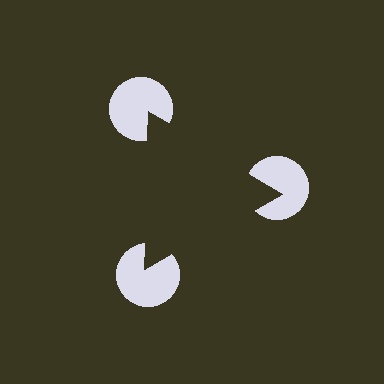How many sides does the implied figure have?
3 sides.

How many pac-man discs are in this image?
There are 3 — one at each vertex of the illusory triangle.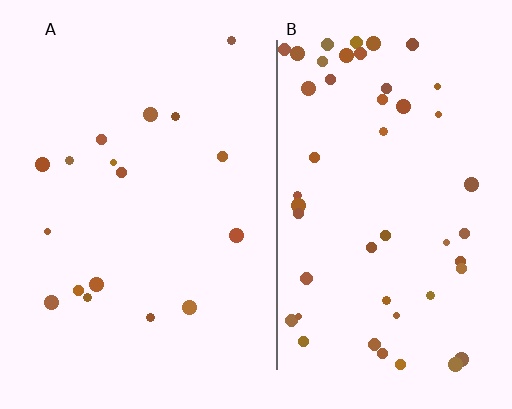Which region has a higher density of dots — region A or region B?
B (the right).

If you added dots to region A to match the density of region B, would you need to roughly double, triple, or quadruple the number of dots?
Approximately triple.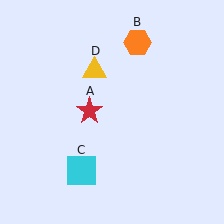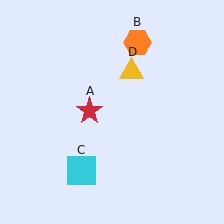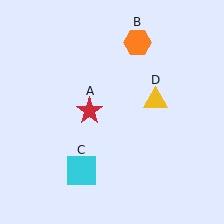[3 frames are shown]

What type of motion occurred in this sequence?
The yellow triangle (object D) rotated clockwise around the center of the scene.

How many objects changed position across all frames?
1 object changed position: yellow triangle (object D).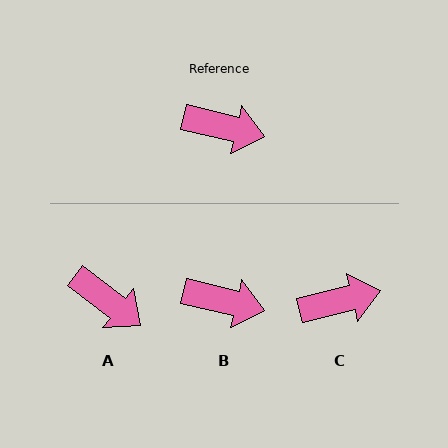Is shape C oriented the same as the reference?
No, it is off by about 27 degrees.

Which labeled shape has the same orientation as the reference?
B.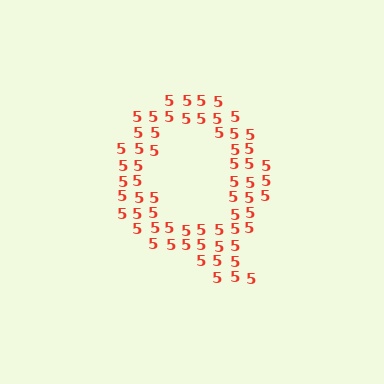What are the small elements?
The small elements are digit 5's.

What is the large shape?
The large shape is the letter Q.